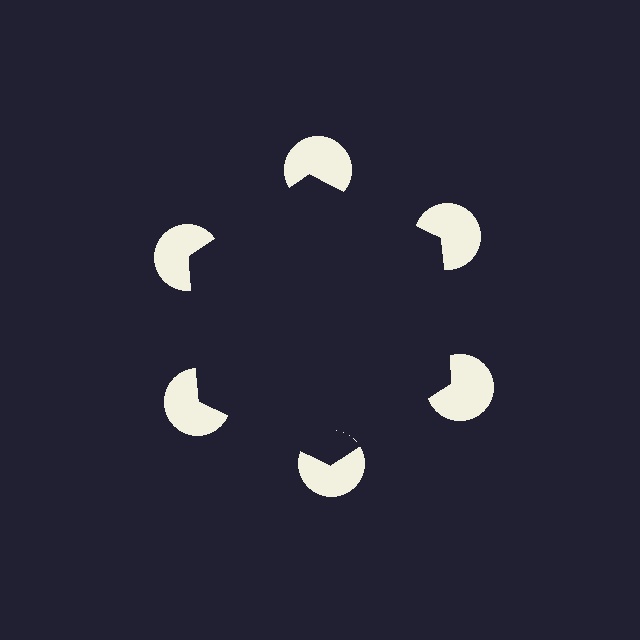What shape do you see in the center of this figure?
An illusory hexagon — its edges are inferred from the aligned wedge cuts in the pac-man discs, not physically drawn.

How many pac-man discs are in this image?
There are 6 — one at each vertex of the illusory hexagon.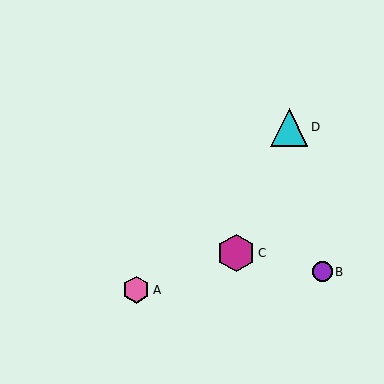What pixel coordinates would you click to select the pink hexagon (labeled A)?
Click at (136, 290) to select the pink hexagon A.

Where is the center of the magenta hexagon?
The center of the magenta hexagon is at (236, 253).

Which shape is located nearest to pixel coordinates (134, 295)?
The pink hexagon (labeled A) at (136, 290) is nearest to that location.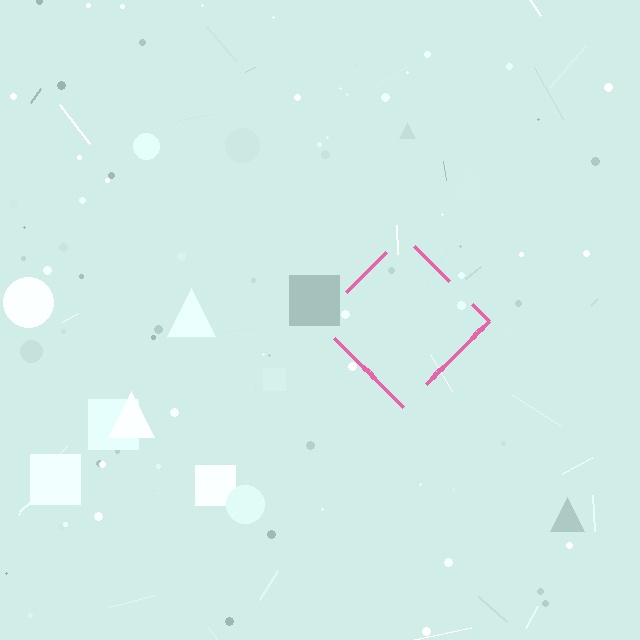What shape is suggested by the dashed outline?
The dashed outline suggests a diamond.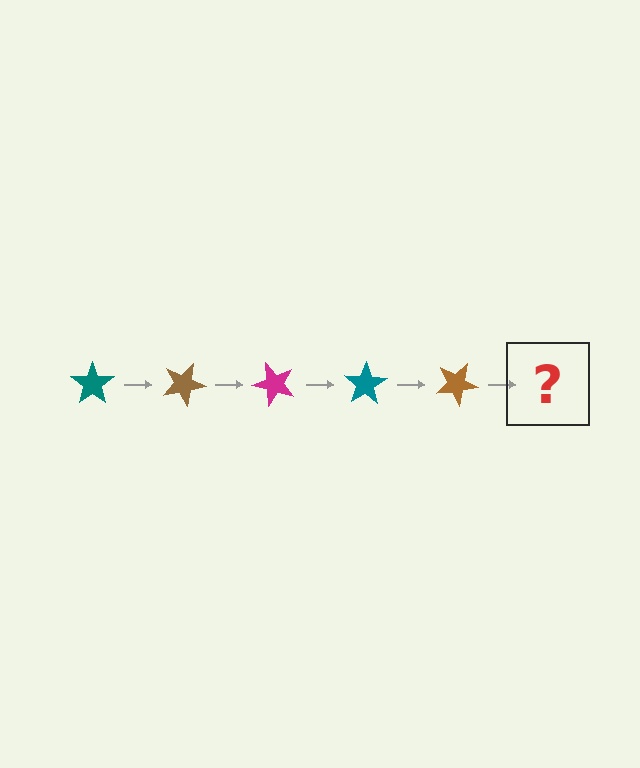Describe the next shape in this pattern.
It should be a magenta star, rotated 125 degrees from the start.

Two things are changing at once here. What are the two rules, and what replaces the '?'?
The two rules are that it rotates 25 degrees each step and the color cycles through teal, brown, and magenta. The '?' should be a magenta star, rotated 125 degrees from the start.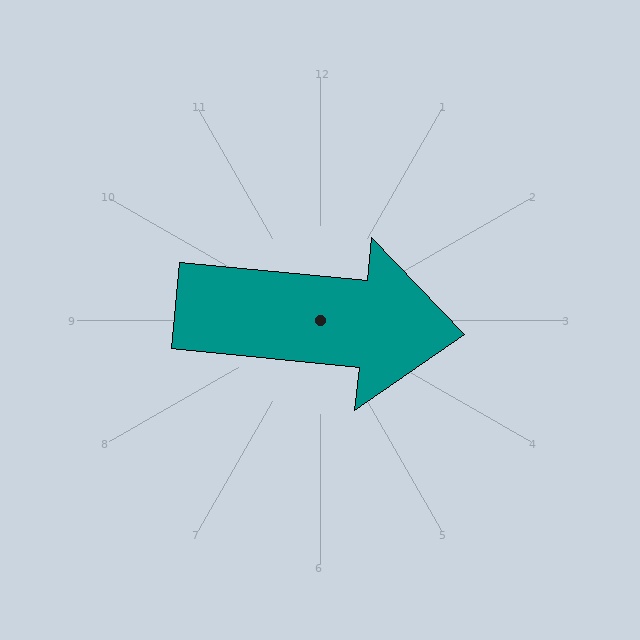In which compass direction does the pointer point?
East.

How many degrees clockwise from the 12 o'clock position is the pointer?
Approximately 96 degrees.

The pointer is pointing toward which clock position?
Roughly 3 o'clock.